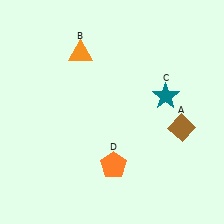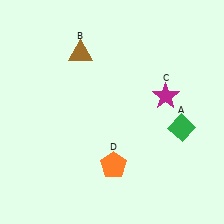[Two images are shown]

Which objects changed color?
A changed from brown to green. B changed from orange to brown. C changed from teal to magenta.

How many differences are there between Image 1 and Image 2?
There are 3 differences between the two images.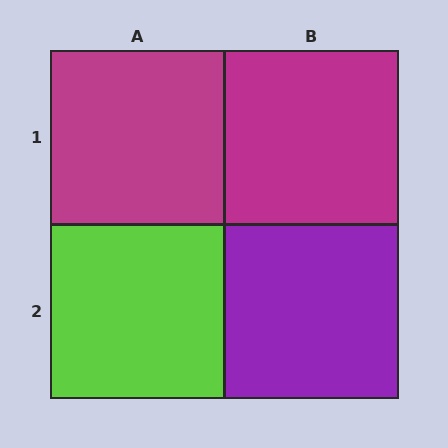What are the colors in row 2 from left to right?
Lime, purple.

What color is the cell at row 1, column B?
Magenta.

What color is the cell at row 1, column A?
Magenta.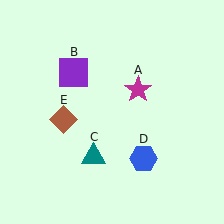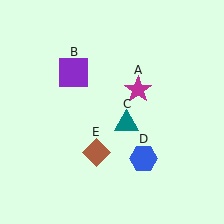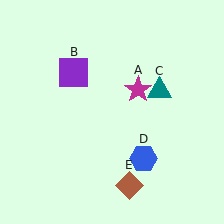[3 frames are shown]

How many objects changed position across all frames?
2 objects changed position: teal triangle (object C), brown diamond (object E).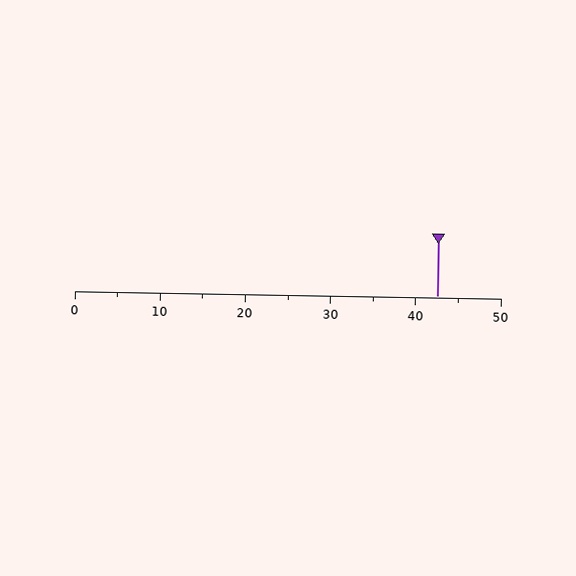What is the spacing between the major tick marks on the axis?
The major ticks are spaced 10 apart.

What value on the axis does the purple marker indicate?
The marker indicates approximately 42.5.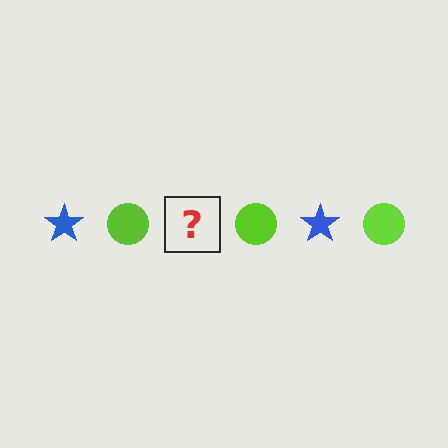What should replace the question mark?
The question mark should be replaced with a blue star.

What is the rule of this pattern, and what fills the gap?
The rule is that the pattern alternates between blue star and lime circle. The gap should be filled with a blue star.